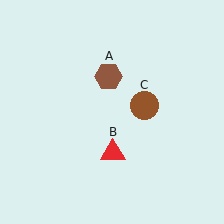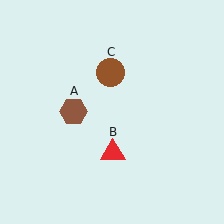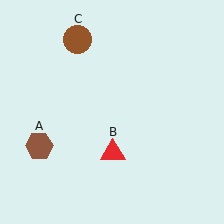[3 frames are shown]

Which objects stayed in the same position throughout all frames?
Red triangle (object B) remained stationary.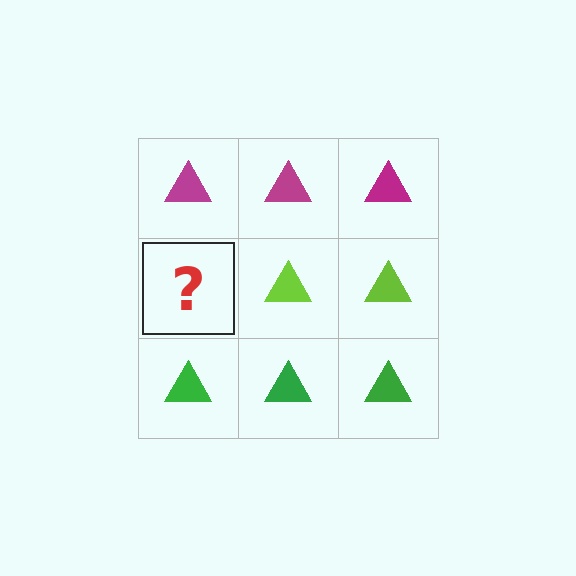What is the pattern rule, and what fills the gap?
The rule is that each row has a consistent color. The gap should be filled with a lime triangle.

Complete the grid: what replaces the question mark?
The question mark should be replaced with a lime triangle.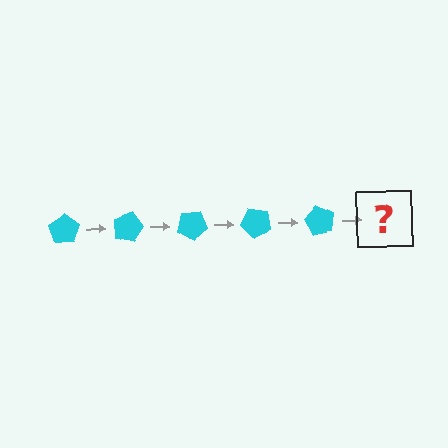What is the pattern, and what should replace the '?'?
The pattern is that the pentagon rotates 15 degrees each step. The '?' should be a cyan pentagon rotated 75 degrees.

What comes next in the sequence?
The next element should be a cyan pentagon rotated 75 degrees.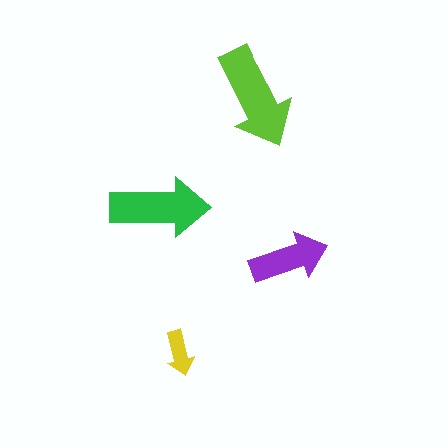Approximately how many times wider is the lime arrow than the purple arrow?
About 1.5 times wider.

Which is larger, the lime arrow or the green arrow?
The lime one.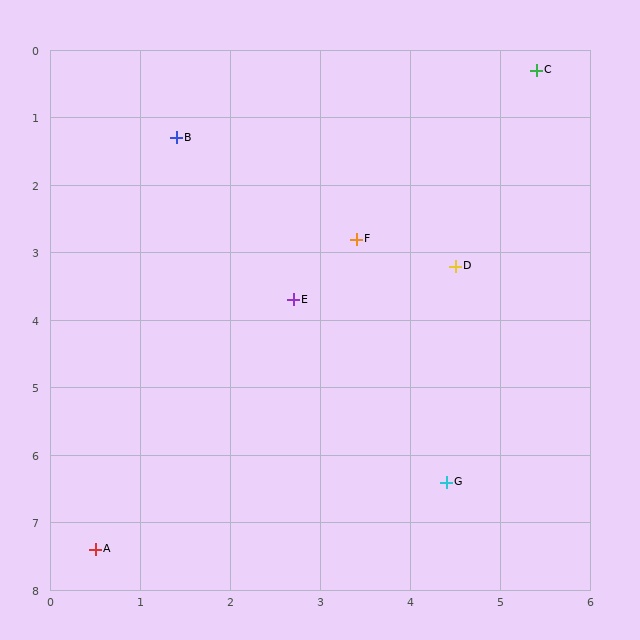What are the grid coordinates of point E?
Point E is at approximately (2.7, 3.7).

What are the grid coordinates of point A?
Point A is at approximately (0.5, 7.4).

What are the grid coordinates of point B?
Point B is at approximately (1.4, 1.3).